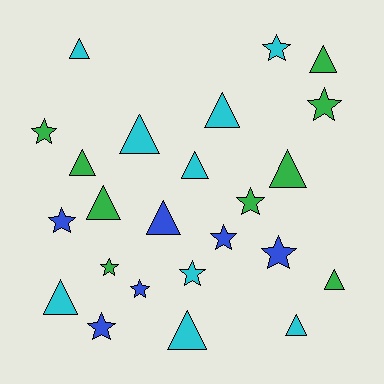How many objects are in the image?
There are 24 objects.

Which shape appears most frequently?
Triangle, with 13 objects.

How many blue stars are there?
There are 5 blue stars.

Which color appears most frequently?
Cyan, with 9 objects.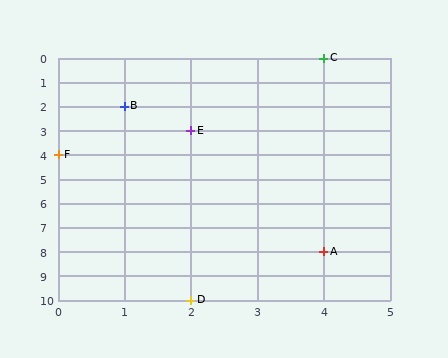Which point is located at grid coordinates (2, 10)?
Point D is at (2, 10).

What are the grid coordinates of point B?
Point B is at grid coordinates (1, 2).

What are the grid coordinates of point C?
Point C is at grid coordinates (4, 0).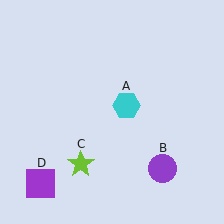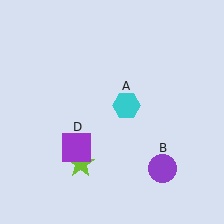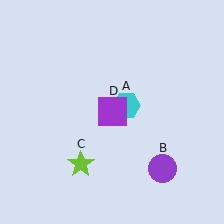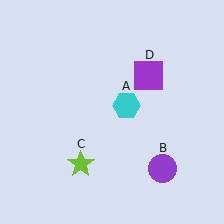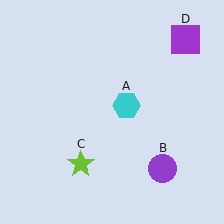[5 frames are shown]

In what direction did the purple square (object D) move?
The purple square (object D) moved up and to the right.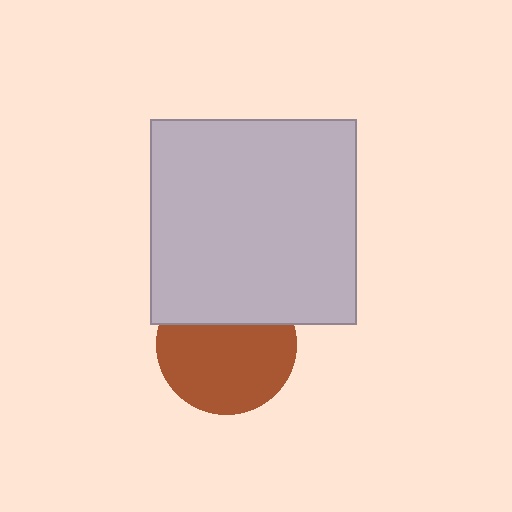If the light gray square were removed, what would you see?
You would see the complete brown circle.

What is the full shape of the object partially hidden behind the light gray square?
The partially hidden object is a brown circle.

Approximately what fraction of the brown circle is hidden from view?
Roughly 33% of the brown circle is hidden behind the light gray square.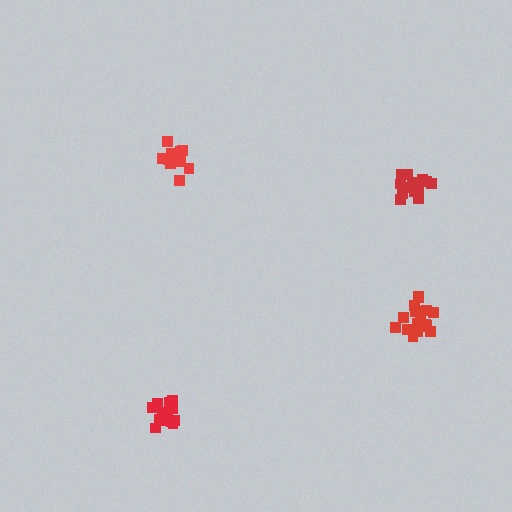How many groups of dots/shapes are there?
There are 4 groups.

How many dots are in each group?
Group 1: 17 dots, Group 2: 13 dots, Group 3: 16 dots, Group 4: 18 dots (64 total).